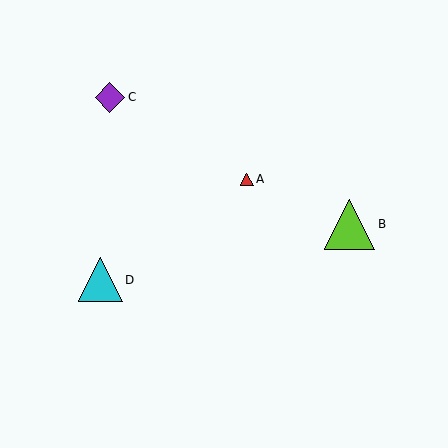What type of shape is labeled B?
Shape B is a lime triangle.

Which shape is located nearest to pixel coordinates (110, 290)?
The cyan triangle (labeled D) at (100, 280) is nearest to that location.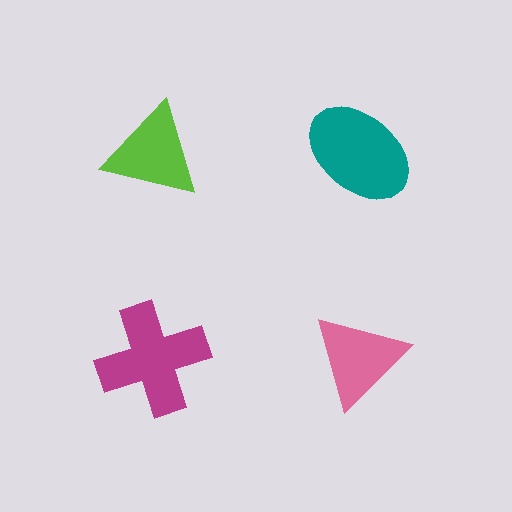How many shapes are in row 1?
2 shapes.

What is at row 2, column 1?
A magenta cross.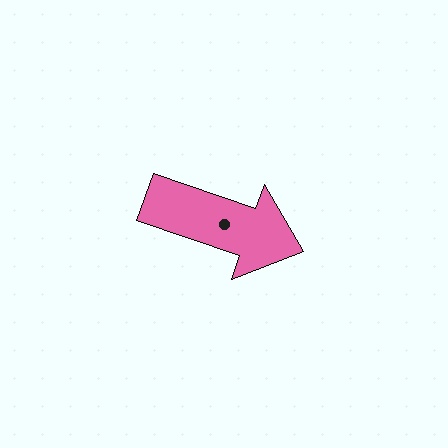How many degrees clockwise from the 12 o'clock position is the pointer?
Approximately 109 degrees.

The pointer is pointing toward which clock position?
Roughly 4 o'clock.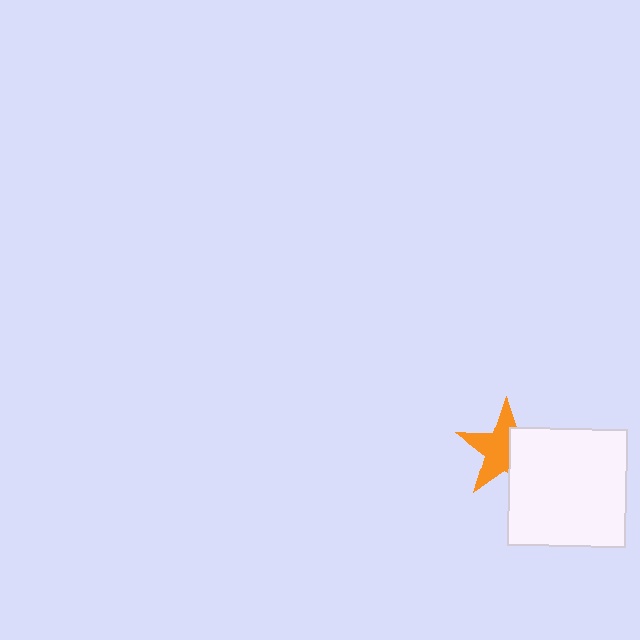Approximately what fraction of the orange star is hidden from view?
Roughly 41% of the orange star is hidden behind the white square.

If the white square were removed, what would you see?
You would see the complete orange star.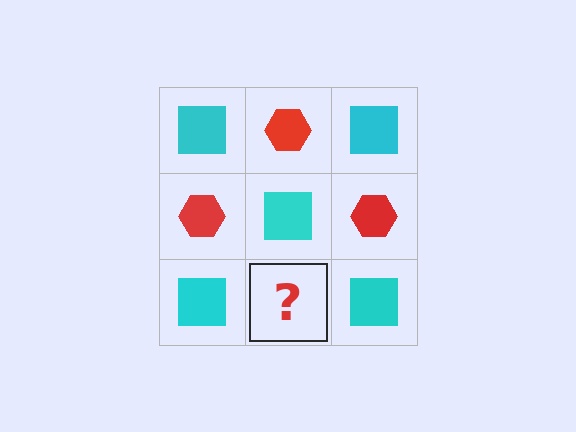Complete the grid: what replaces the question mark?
The question mark should be replaced with a red hexagon.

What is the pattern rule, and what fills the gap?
The rule is that it alternates cyan square and red hexagon in a checkerboard pattern. The gap should be filled with a red hexagon.